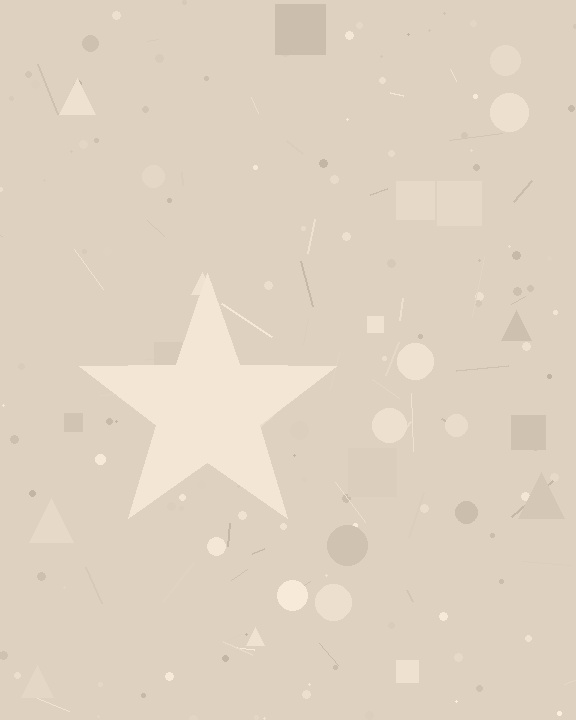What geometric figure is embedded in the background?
A star is embedded in the background.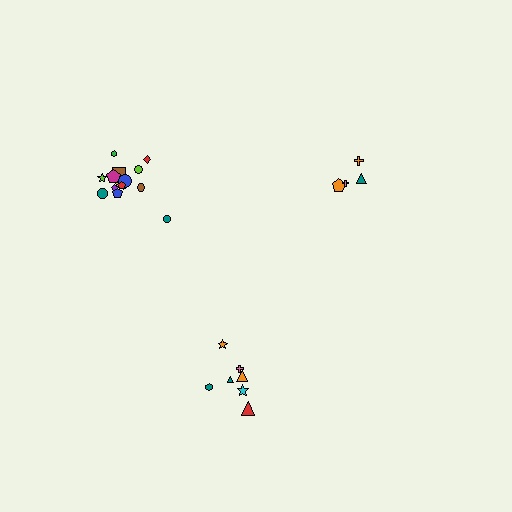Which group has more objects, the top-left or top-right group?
The top-left group.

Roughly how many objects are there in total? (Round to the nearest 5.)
Roughly 25 objects in total.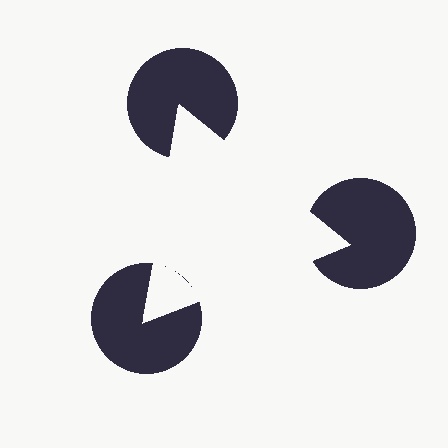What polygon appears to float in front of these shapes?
An illusory triangle — its edges are inferred from the aligned wedge cuts in the pac-man discs, not physically drawn.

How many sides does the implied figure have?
3 sides.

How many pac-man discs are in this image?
There are 3 — one at each vertex of the illusory triangle.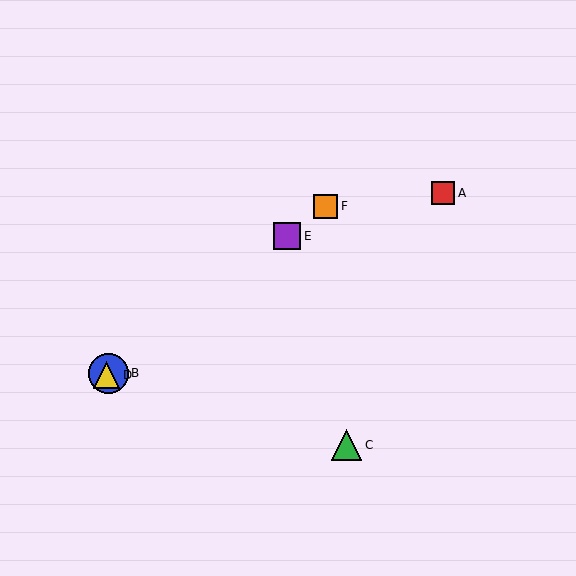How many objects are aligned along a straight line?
4 objects (B, D, E, F) are aligned along a straight line.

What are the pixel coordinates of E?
Object E is at (287, 236).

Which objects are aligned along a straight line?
Objects B, D, E, F are aligned along a straight line.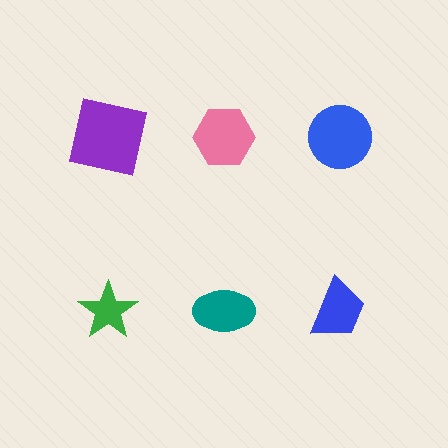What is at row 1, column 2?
A pink hexagon.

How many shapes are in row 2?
3 shapes.